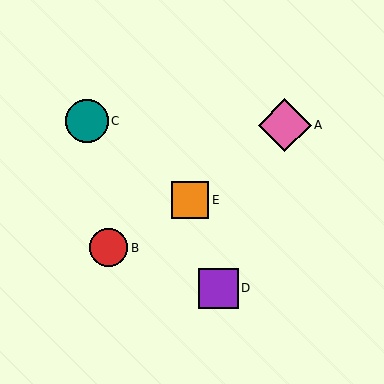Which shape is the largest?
The pink diamond (labeled A) is the largest.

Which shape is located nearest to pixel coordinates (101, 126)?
The teal circle (labeled C) at (87, 121) is nearest to that location.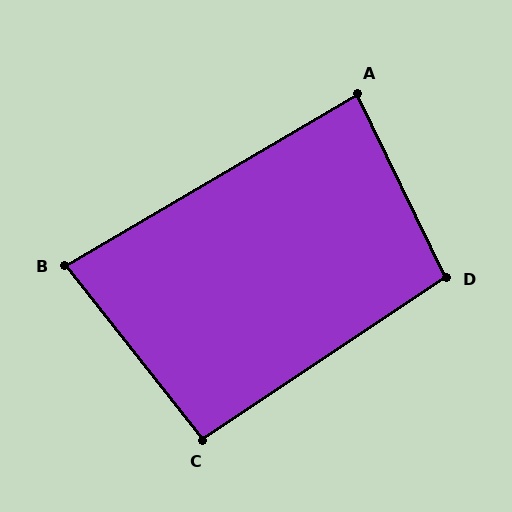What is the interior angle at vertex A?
Approximately 85 degrees (approximately right).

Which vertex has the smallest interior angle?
B, at approximately 82 degrees.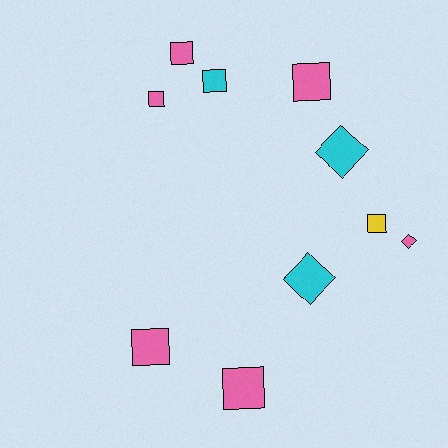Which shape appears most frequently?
Square, with 7 objects.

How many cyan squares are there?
There is 1 cyan square.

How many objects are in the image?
There are 10 objects.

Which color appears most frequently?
Pink, with 6 objects.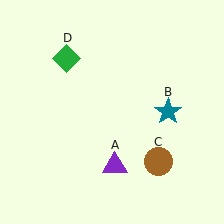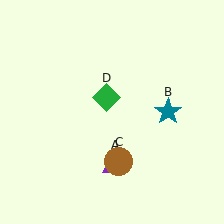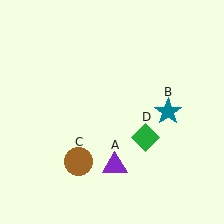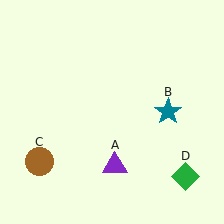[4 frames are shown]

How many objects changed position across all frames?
2 objects changed position: brown circle (object C), green diamond (object D).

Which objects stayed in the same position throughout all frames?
Purple triangle (object A) and teal star (object B) remained stationary.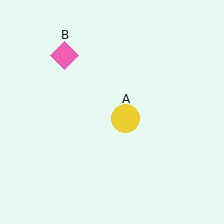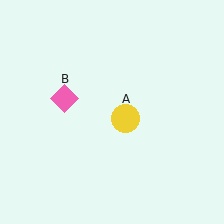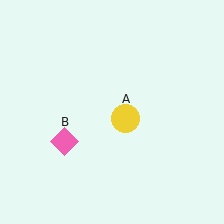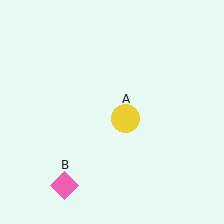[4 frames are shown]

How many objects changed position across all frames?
1 object changed position: pink diamond (object B).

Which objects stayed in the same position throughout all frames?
Yellow circle (object A) remained stationary.